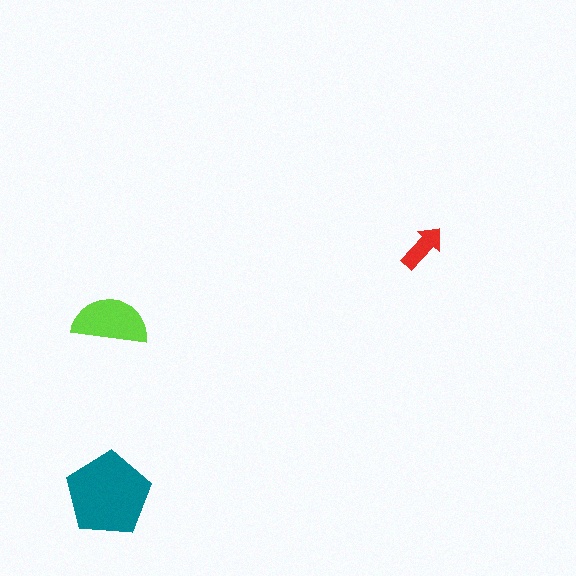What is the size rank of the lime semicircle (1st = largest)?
2nd.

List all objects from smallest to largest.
The red arrow, the lime semicircle, the teal pentagon.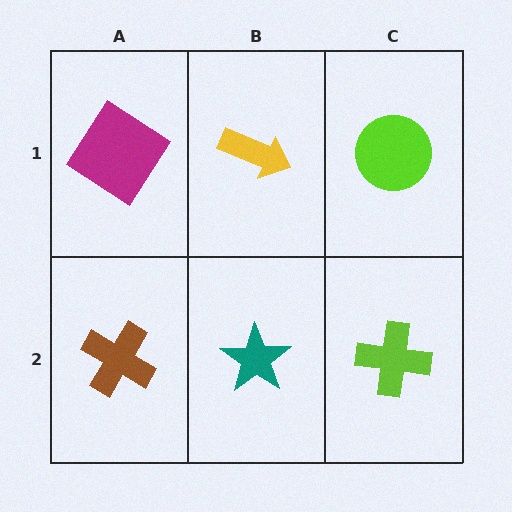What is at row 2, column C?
A lime cross.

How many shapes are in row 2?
3 shapes.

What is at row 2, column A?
A brown cross.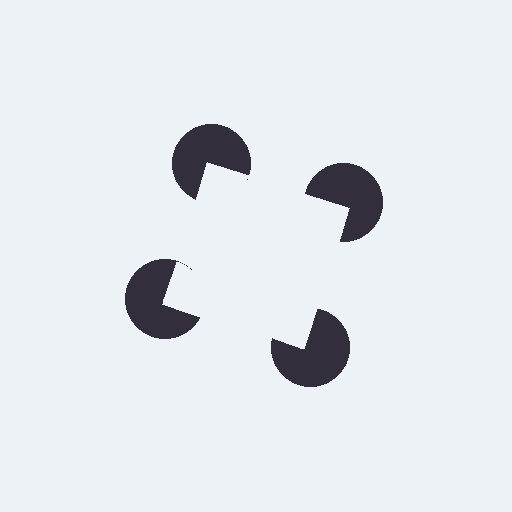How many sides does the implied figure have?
4 sides.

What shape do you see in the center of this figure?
An illusory square — its edges are inferred from the aligned wedge cuts in the pac-man discs, not physically drawn.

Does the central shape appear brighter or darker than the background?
It typically appears slightly brighter than the background, even though no actual brightness change is drawn.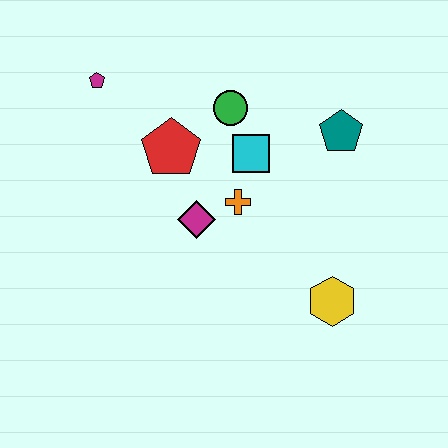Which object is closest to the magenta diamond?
The orange cross is closest to the magenta diamond.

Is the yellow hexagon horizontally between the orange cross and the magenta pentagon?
No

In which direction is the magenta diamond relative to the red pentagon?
The magenta diamond is below the red pentagon.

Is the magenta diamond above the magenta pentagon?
No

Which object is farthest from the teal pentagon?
The magenta pentagon is farthest from the teal pentagon.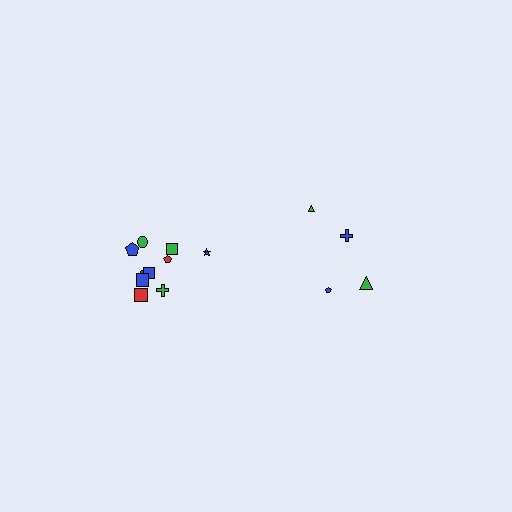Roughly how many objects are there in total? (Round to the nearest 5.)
Roughly 15 objects in total.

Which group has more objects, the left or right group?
The left group.